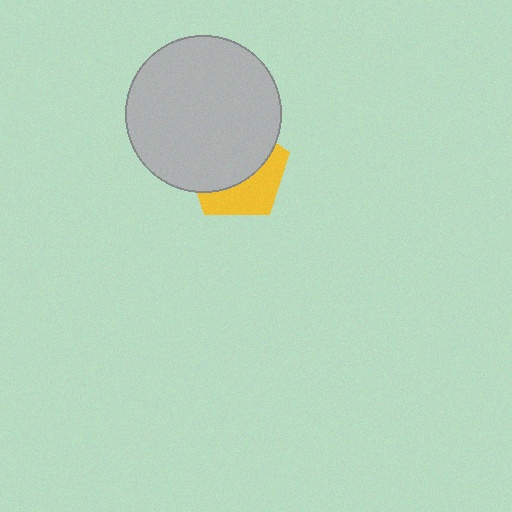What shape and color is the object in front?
The object in front is a light gray circle.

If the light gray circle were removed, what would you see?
You would see the complete yellow pentagon.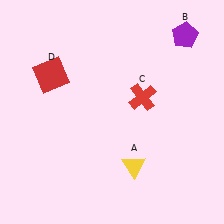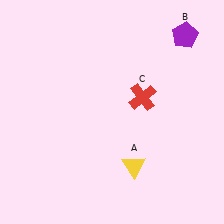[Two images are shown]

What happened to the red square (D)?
The red square (D) was removed in Image 2. It was in the top-left area of Image 1.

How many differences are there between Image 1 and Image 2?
There is 1 difference between the two images.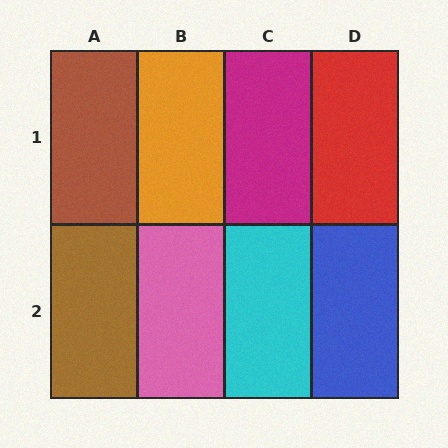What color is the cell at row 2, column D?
Blue.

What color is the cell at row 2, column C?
Cyan.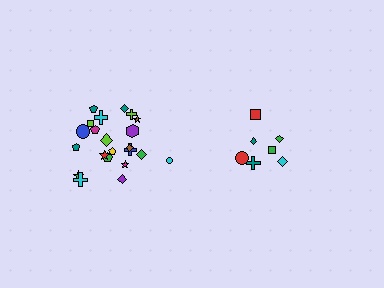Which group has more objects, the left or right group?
The left group.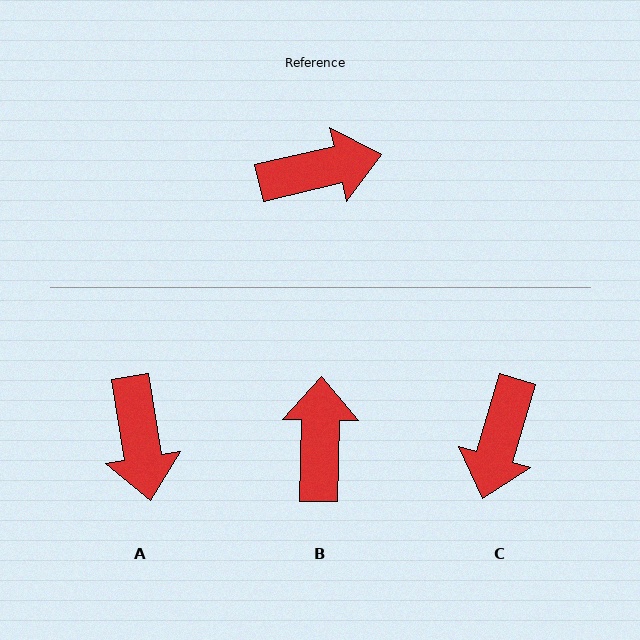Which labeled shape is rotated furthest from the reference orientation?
C, about 120 degrees away.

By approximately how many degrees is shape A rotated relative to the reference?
Approximately 94 degrees clockwise.